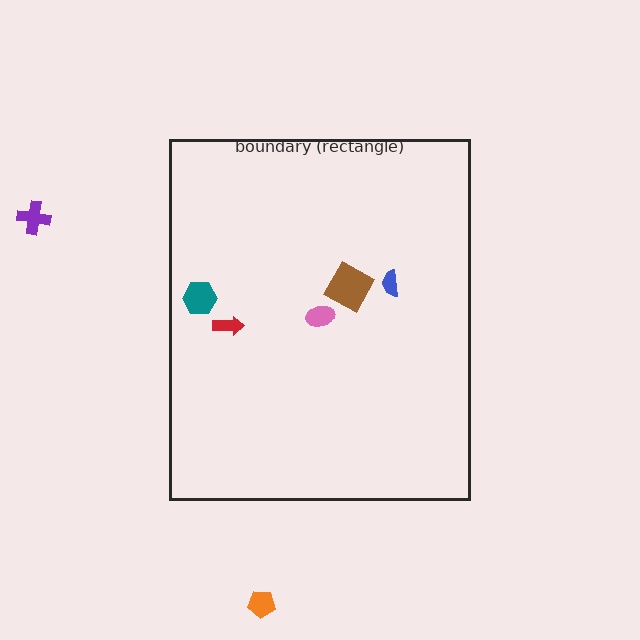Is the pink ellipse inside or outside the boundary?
Inside.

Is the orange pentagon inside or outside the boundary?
Outside.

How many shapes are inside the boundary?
5 inside, 2 outside.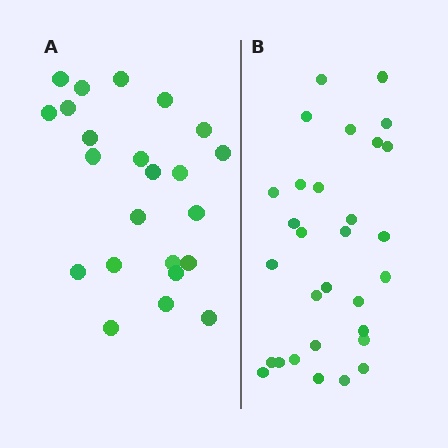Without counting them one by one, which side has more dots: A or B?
Region B (the right region) has more dots.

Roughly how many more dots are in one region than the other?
Region B has roughly 8 or so more dots than region A.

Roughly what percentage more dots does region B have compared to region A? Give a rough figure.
About 30% more.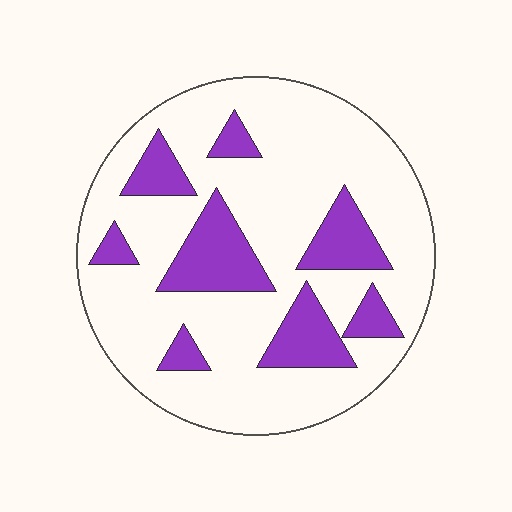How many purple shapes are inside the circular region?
8.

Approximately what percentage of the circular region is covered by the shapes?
Approximately 25%.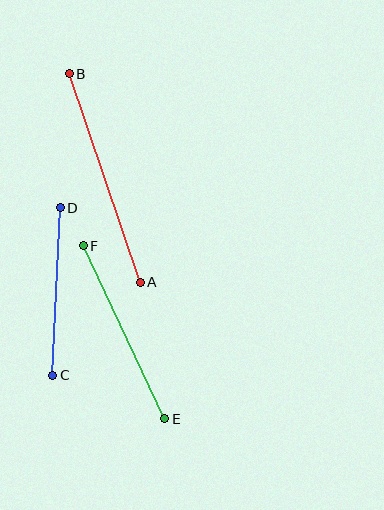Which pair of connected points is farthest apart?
Points A and B are farthest apart.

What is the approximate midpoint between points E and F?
The midpoint is at approximately (124, 332) pixels.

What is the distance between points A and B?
The distance is approximately 220 pixels.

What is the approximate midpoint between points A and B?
The midpoint is at approximately (105, 178) pixels.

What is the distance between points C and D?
The distance is approximately 168 pixels.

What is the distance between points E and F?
The distance is approximately 191 pixels.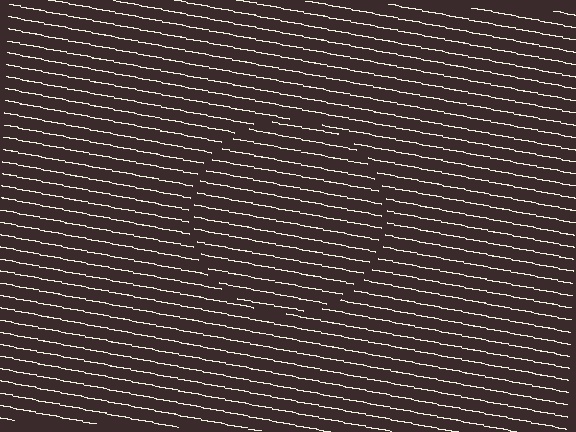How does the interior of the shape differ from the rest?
The interior of the shape contains the same grating, shifted by half a period — the contour is defined by the phase discontinuity where line-ends from the inner and outer gratings abut.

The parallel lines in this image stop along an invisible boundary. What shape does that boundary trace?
An illusory circle. The interior of the shape contains the same grating, shifted by half a period — the contour is defined by the phase discontinuity where line-ends from the inner and outer gratings abut.